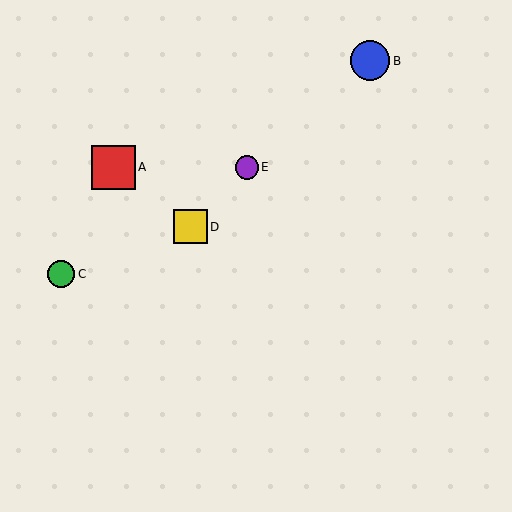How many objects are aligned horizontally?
2 objects (A, E) are aligned horizontally.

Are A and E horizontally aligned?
Yes, both are at y≈167.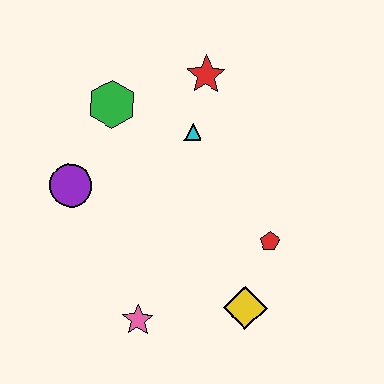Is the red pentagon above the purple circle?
No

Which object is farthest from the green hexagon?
The yellow diamond is farthest from the green hexagon.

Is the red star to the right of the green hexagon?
Yes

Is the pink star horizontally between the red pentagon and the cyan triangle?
No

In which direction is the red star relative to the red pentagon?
The red star is above the red pentagon.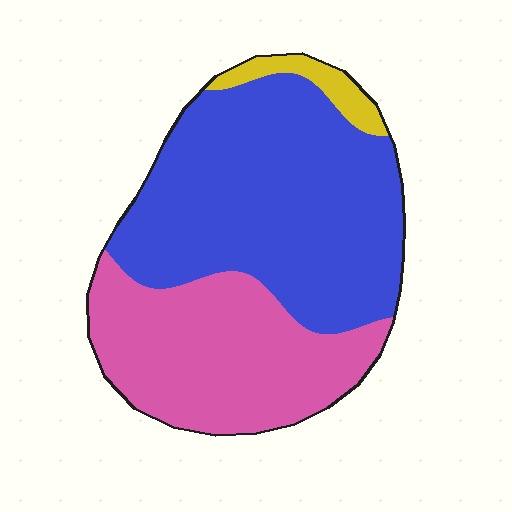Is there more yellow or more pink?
Pink.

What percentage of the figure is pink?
Pink covers around 40% of the figure.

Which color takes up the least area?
Yellow, at roughly 5%.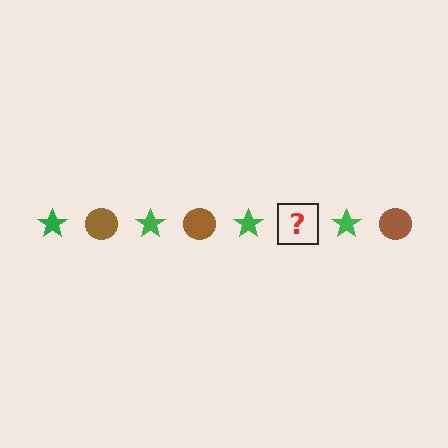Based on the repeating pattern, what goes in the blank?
The blank should be a brown circle.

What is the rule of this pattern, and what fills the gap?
The rule is that the pattern alternates between green star and brown circle. The gap should be filled with a brown circle.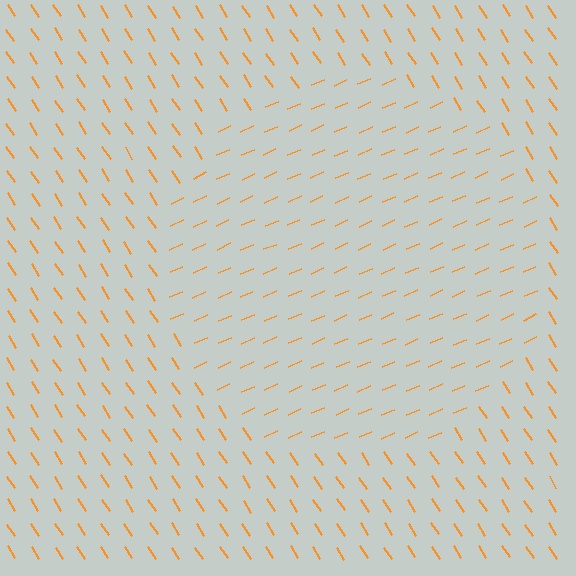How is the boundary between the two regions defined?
The boundary is defined purely by a change in line orientation (approximately 81 degrees difference). All lines are the same color and thickness.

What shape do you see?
I see a circle.